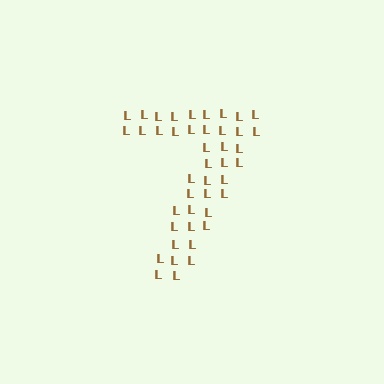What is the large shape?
The large shape is the digit 7.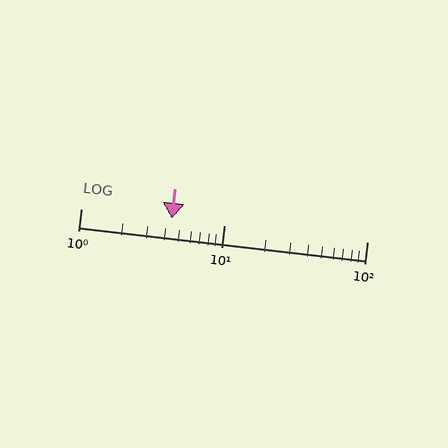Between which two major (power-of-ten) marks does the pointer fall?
The pointer is between 1 and 10.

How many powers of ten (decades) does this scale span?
The scale spans 2 decades, from 1 to 100.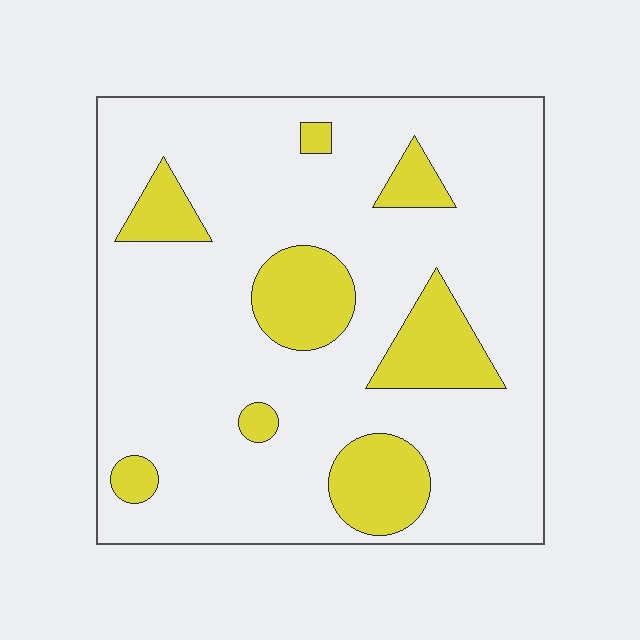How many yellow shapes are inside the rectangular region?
8.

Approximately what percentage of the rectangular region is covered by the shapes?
Approximately 20%.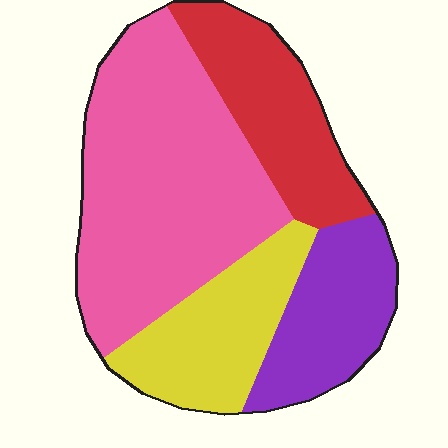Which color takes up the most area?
Pink, at roughly 45%.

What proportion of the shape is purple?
Purple takes up between a sixth and a third of the shape.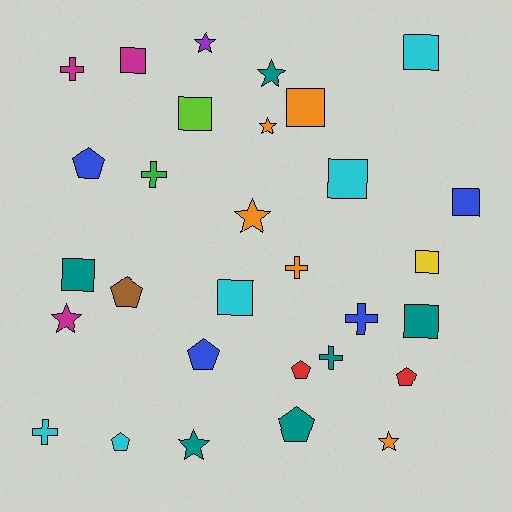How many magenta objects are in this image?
There are 3 magenta objects.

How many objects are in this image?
There are 30 objects.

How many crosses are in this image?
There are 6 crosses.